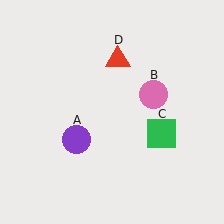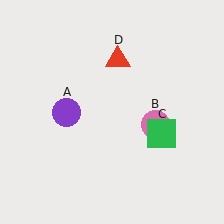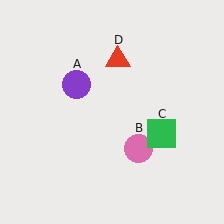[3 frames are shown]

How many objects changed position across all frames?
2 objects changed position: purple circle (object A), pink circle (object B).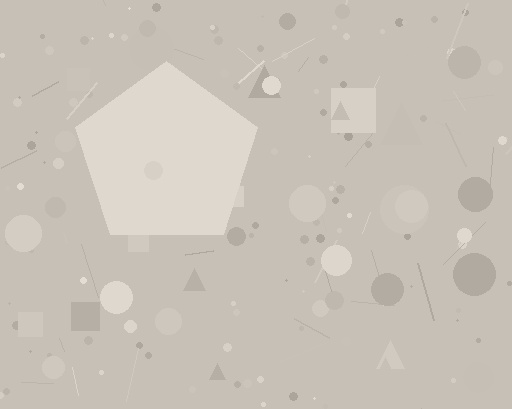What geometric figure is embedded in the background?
A pentagon is embedded in the background.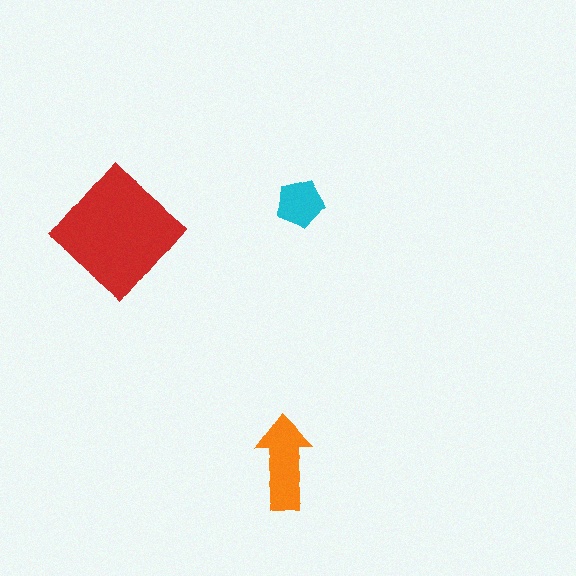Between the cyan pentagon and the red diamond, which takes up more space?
The red diamond.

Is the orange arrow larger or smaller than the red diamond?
Smaller.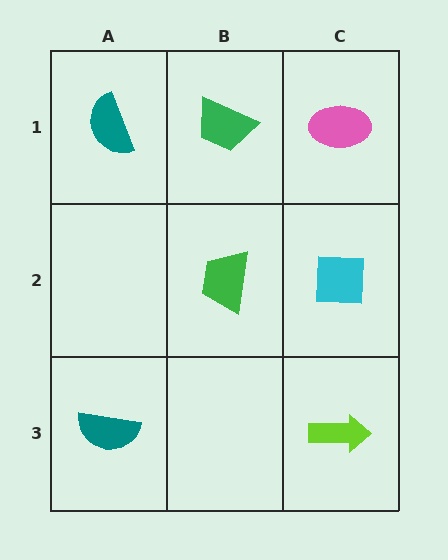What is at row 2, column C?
A cyan square.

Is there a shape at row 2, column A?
No, that cell is empty.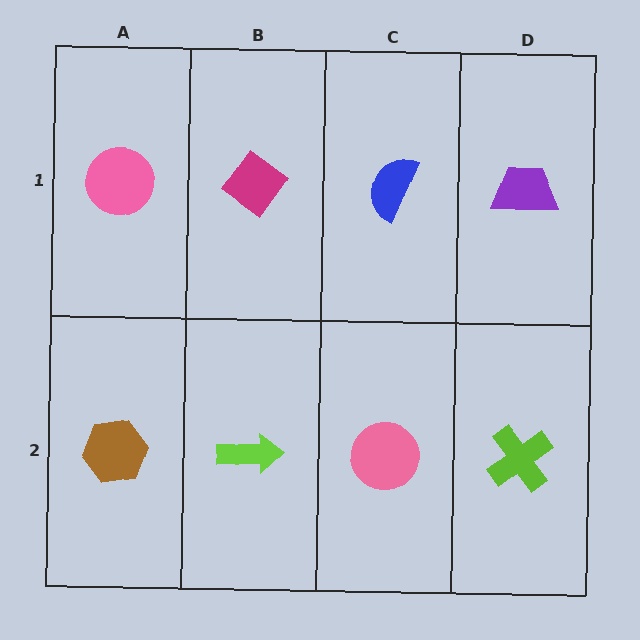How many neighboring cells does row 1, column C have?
3.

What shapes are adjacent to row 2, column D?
A purple trapezoid (row 1, column D), a pink circle (row 2, column C).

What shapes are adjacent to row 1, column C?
A pink circle (row 2, column C), a magenta diamond (row 1, column B), a purple trapezoid (row 1, column D).